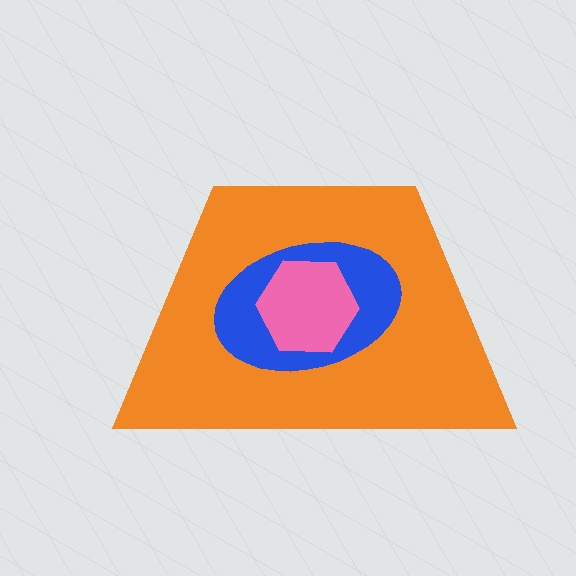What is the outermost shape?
The orange trapezoid.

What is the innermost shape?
The pink hexagon.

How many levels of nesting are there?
3.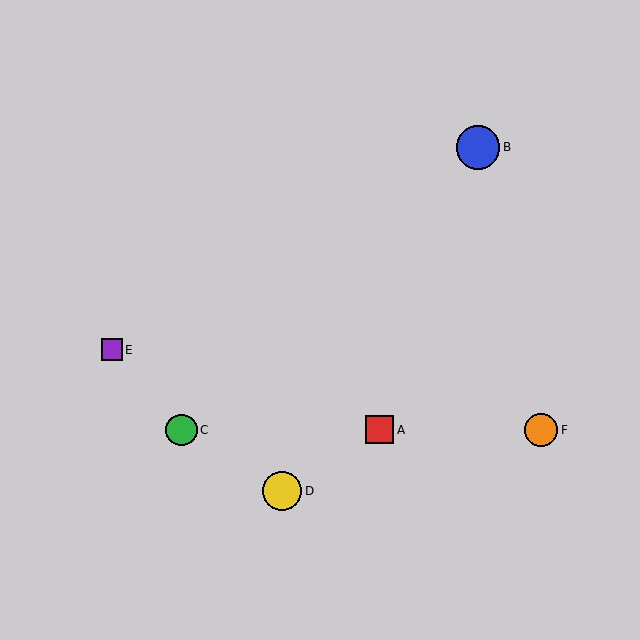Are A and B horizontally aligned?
No, A is at y≈430 and B is at y≈147.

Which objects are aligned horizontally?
Objects A, C, F are aligned horizontally.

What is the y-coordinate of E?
Object E is at y≈350.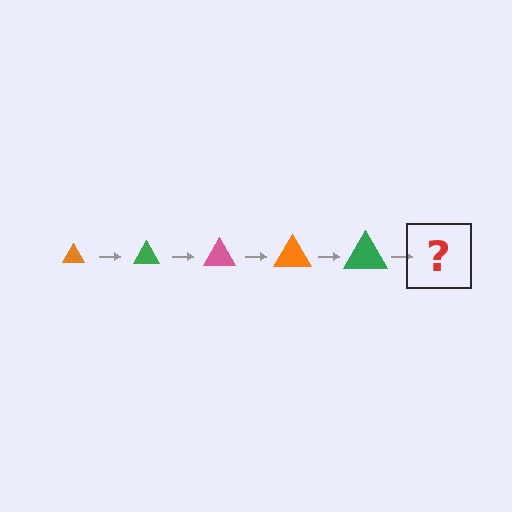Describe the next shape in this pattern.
It should be a pink triangle, larger than the previous one.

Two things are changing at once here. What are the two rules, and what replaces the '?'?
The two rules are that the triangle grows larger each step and the color cycles through orange, green, and pink. The '?' should be a pink triangle, larger than the previous one.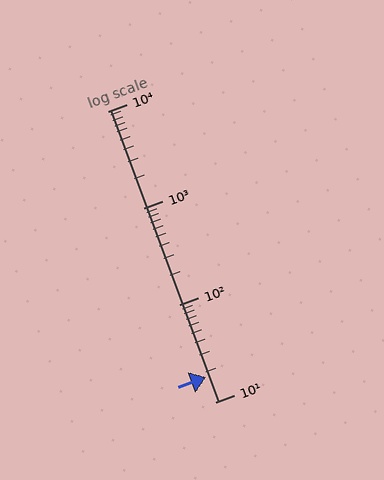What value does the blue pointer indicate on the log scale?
The pointer indicates approximately 18.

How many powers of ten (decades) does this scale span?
The scale spans 3 decades, from 10 to 10000.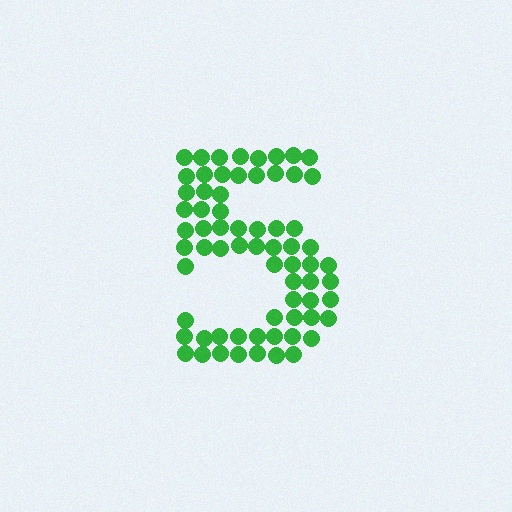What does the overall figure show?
The overall figure shows the digit 5.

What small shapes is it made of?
It is made of small circles.